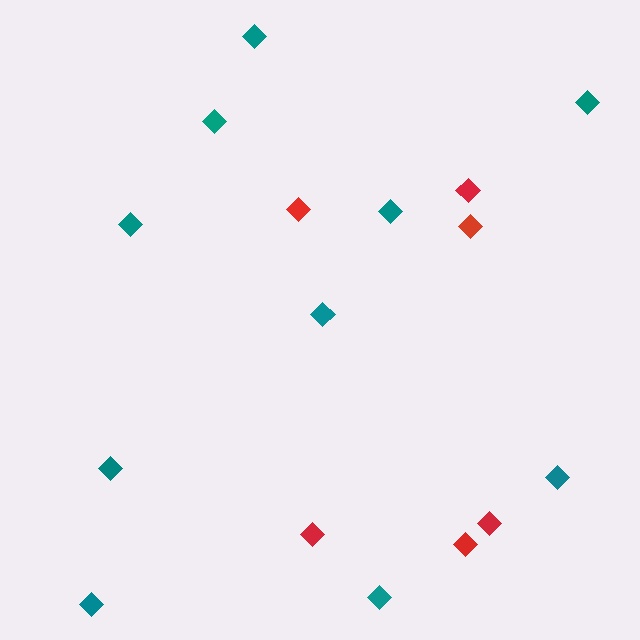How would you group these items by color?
There are 2 groups: one group of teal diamonds (10) and one group of red diamonds (6).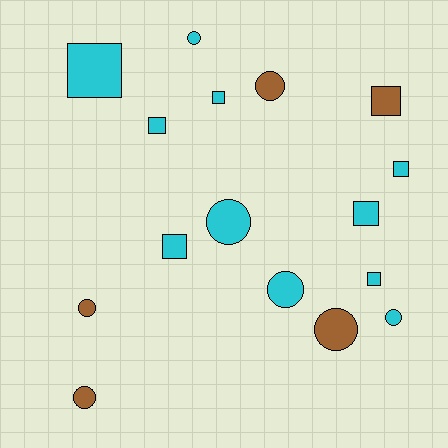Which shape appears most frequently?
Circle, with 8 objects.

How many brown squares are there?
There is 1 brown square.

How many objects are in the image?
There are 16 objects.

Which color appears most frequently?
Cyan, with 11 objects.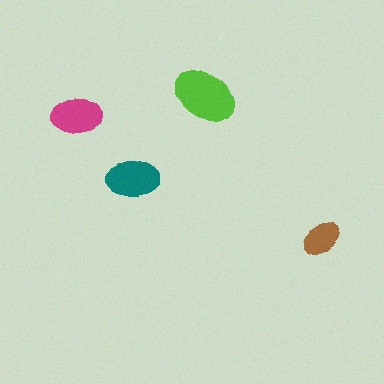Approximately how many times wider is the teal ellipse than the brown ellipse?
About 1.5 times wider.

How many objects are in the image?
There are 4 objects in the image.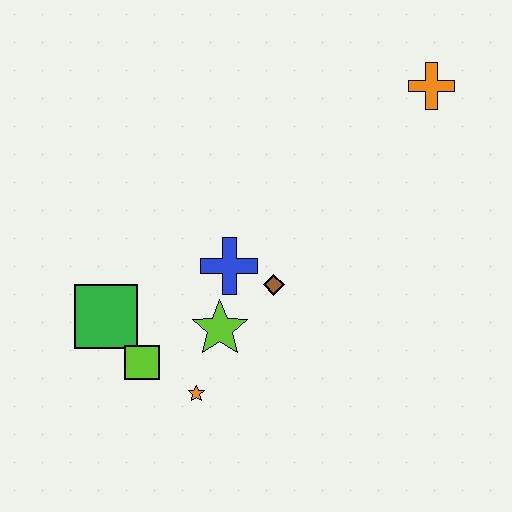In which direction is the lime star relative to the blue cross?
The lime star is below the blue cross.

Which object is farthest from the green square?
The orange cross is farthest from the green square.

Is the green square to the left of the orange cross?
Yes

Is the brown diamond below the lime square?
No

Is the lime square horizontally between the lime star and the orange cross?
No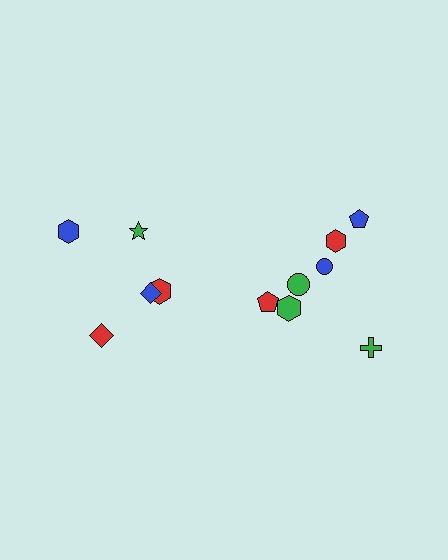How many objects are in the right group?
There are 7 objects.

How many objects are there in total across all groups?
There are 12 objects.